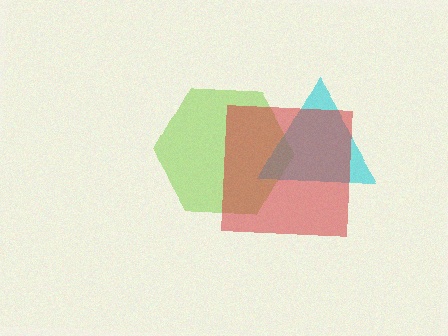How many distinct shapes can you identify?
There are 3 distinct shapes: a lime hexagon, a cyan triangle, a red square.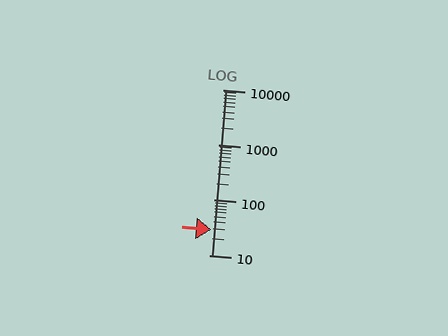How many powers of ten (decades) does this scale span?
The scale spans 3 decades, from 10 to 10000.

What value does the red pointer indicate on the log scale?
The pointer indicates approximately 29.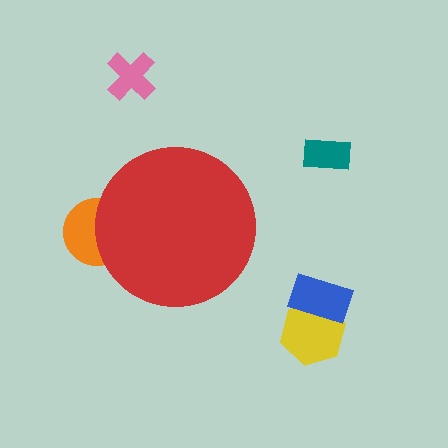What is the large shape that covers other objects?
A red circle.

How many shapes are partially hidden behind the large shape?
1 shape is partially hidden.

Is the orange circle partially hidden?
Yes, the orange circle is partially hidden behind the red circle.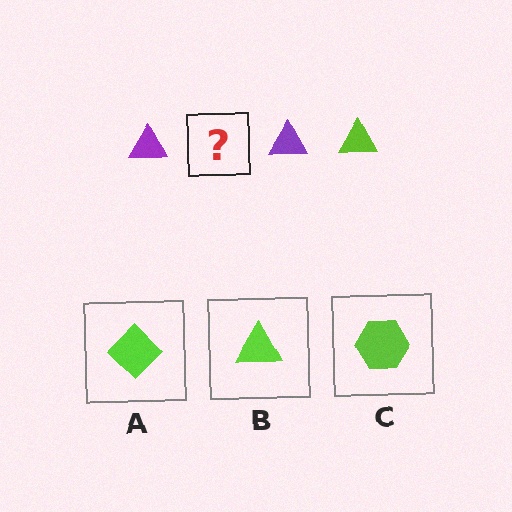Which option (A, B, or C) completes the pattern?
B.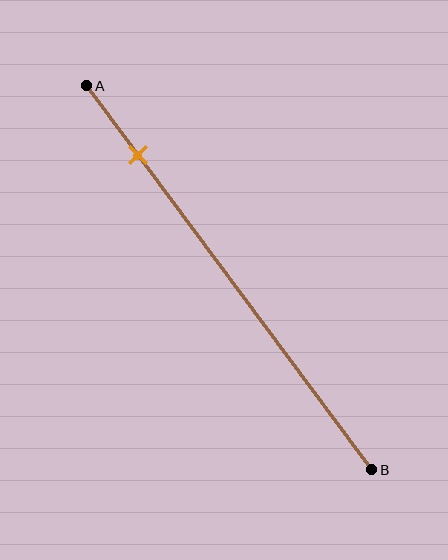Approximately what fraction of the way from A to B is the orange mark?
The orange mark is approximately 20% of the way from A to B.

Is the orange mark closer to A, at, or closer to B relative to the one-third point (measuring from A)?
The orange mark is closer to point A than the one-third point of segment AB.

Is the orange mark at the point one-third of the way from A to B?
No, the mark is at about 20% from A, not at the 33% one-third point.